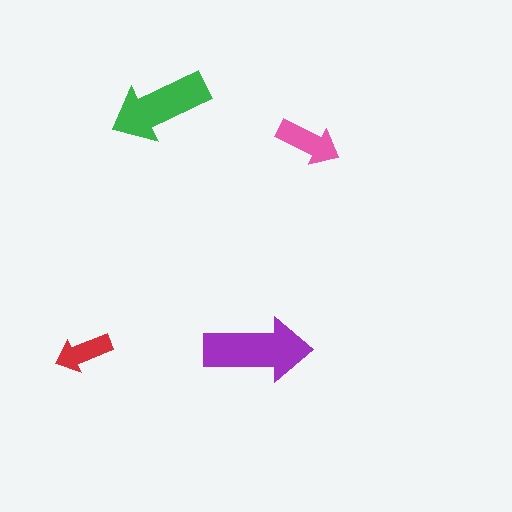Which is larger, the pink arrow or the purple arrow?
The purple one.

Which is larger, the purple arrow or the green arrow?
The purple one.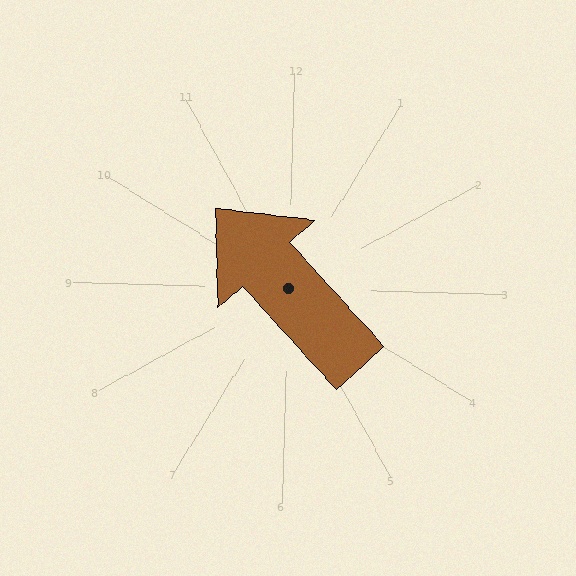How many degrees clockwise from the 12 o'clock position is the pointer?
Approximately 316 degrees.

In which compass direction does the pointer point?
Northwest.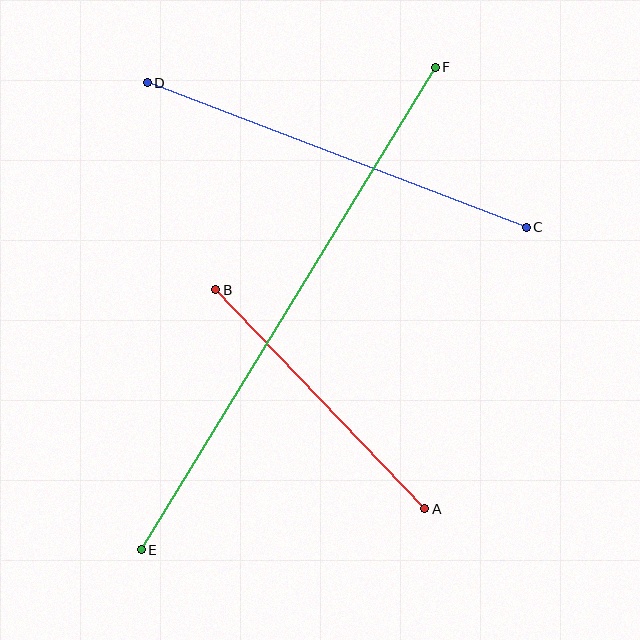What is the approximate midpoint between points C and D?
The midpoint is at approximately (337, 155) pixels.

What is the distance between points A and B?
The distance is approximately 303 pixels.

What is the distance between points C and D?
The distance is approximately 405 pixels.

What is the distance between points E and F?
The distance is approximately 565 pixels.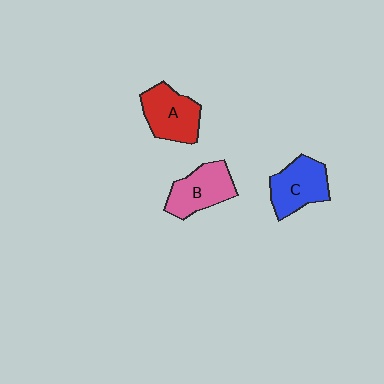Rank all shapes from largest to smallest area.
From largest to smallest: A (red), B (pink), C (blue).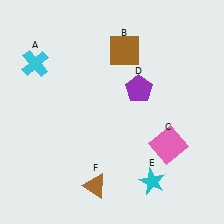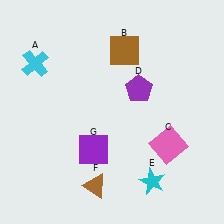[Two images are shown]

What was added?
A purple square (G) was added in Image 2.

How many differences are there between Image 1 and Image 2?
There is 1 difference between the two images.